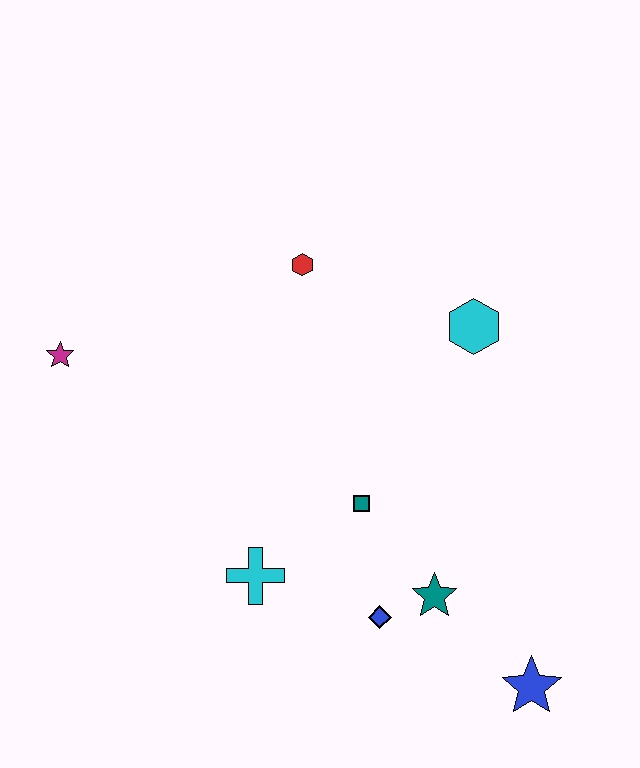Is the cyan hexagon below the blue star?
No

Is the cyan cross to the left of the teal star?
Yes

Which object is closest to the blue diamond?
The teal star is closest to the blue diamond.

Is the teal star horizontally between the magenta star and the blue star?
Yes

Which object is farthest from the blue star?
The magenta star is farthest from the blue star.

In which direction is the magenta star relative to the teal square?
The magenta star is to the left of the teal square.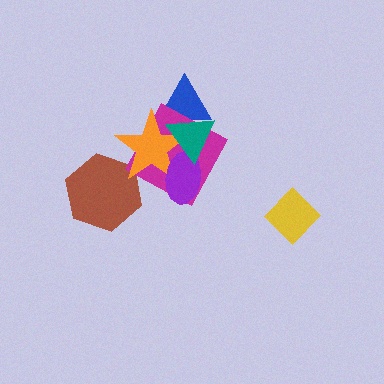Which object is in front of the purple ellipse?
The teal triangle is in front of the purple ellipse.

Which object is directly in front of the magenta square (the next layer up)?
The orange star is directly in front of the magenta square.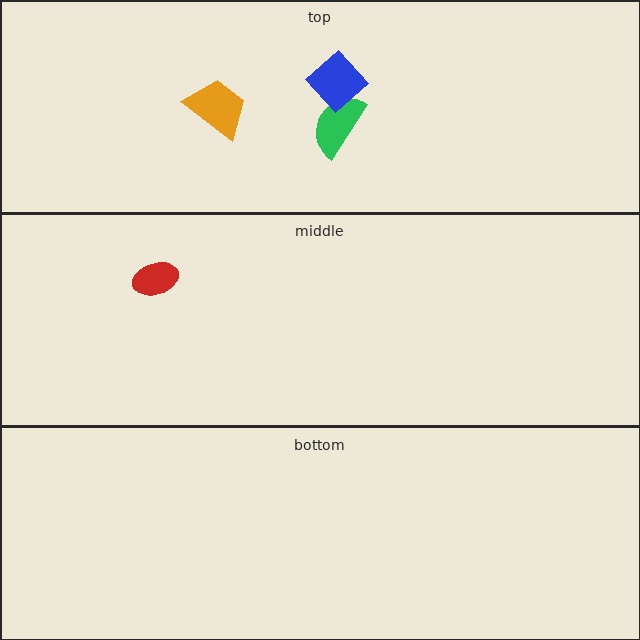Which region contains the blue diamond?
The top region.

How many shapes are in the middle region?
1.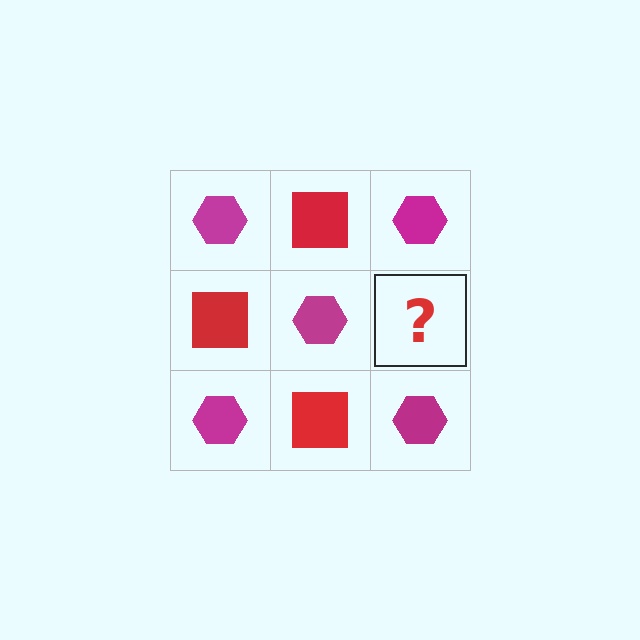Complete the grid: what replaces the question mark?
The question mark should be replaced with a red square.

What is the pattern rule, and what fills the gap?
The rule is that it alternates magenta hexagon and red square in a checkerboard pattern. The gap should be filled with a red square.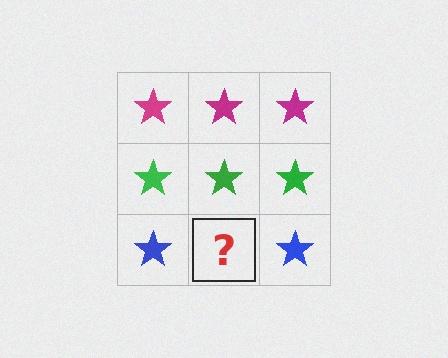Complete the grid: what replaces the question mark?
The question mark should be replaced with a blue star.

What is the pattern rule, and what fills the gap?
The rule is that each row has a consistent color. The gap should be filled with a blue star.